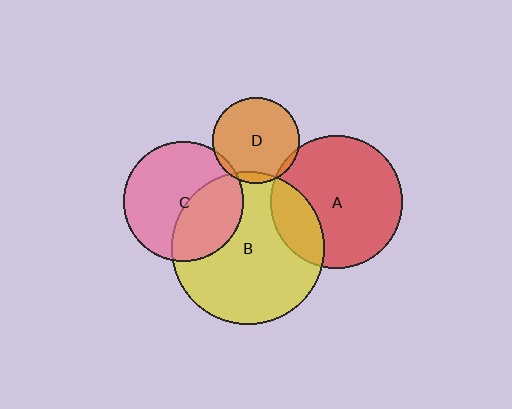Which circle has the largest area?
Circle B (yellow).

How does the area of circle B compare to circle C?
Approximately 1.6 times.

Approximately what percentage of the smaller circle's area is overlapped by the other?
Approximately 5%.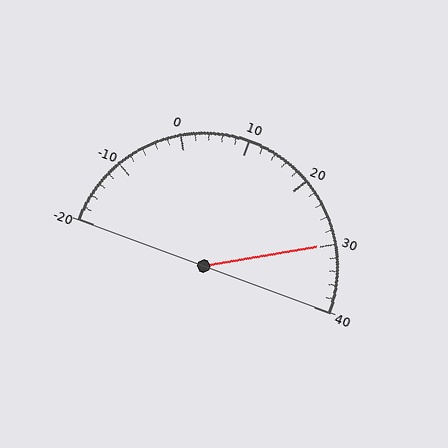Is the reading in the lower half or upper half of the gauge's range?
The reading is in the upper half of the range (-20 to 40).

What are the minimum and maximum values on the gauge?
The gauge ranges from -20 to 40.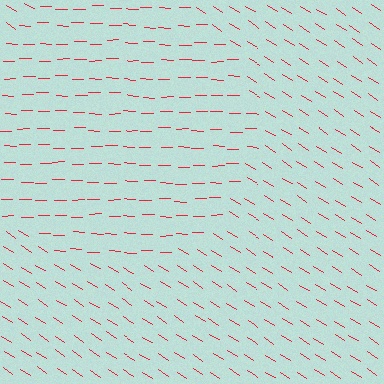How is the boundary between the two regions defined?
The boundary is defined purely by a change in line orientation (approximately 32 degrees difference). All lines are the same color and thickness.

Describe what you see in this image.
The image is filled with small red line segments. A circle region in the image has lines oriented differently from the surrounding lines, creating a visible texture boundary.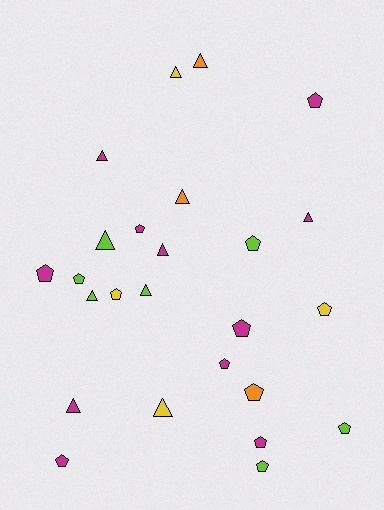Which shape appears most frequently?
Pentagon, with 14 objects.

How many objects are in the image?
There are 25 objects.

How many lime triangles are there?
There are 3 lime triangles.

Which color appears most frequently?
Magenta, with 11 objects.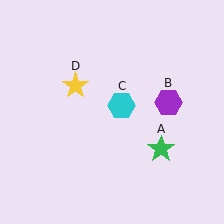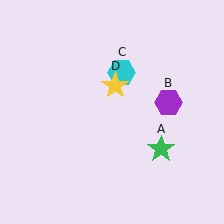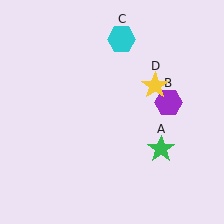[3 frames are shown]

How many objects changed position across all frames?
2 objects changed position: cyan hexagon (object C), yellow star (object D).